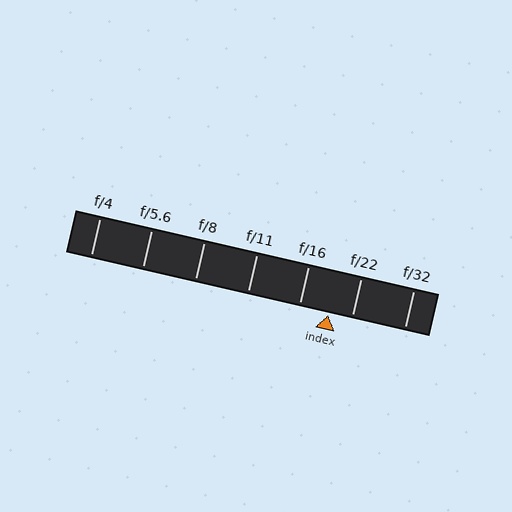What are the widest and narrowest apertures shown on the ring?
The widest aperture shown is f/4 and the narrowest is f/32.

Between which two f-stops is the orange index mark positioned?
The index mark is between f/16 and f/22.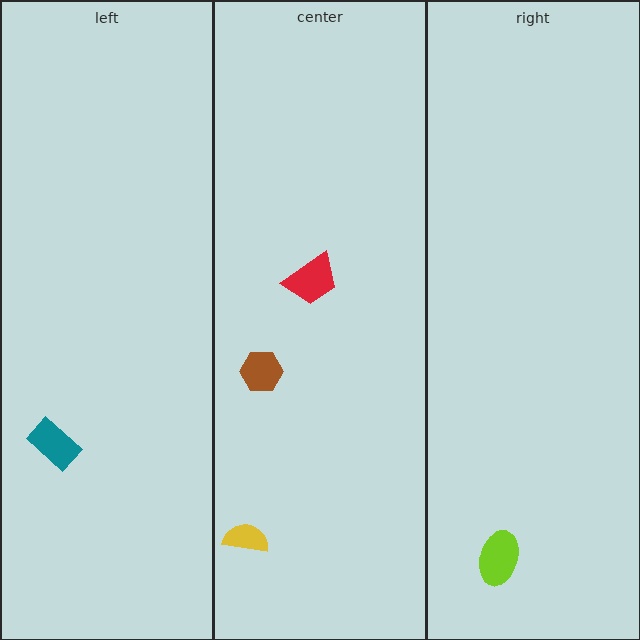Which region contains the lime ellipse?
The right region.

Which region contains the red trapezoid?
The center region.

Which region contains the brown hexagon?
The center region.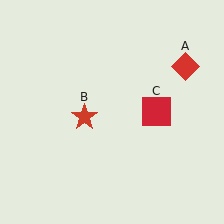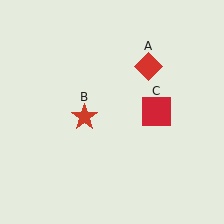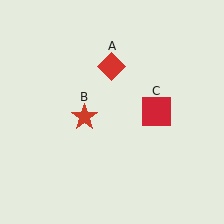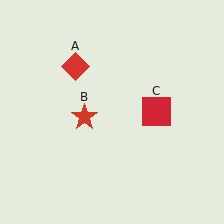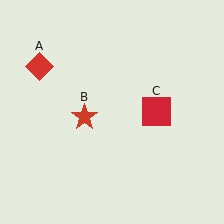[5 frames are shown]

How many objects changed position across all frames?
1 object changed position: red diamond (object A).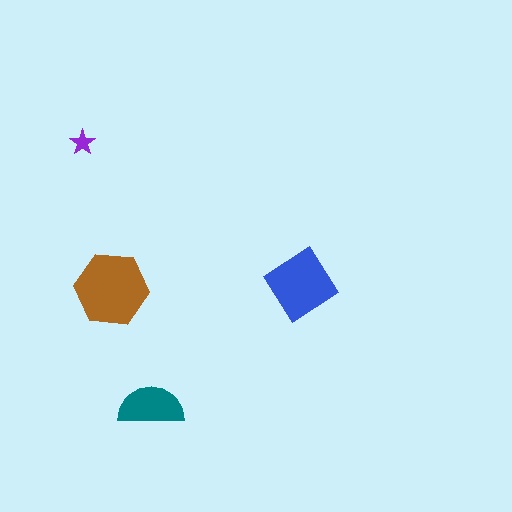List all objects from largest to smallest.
The brown hexagon, the blue diamond, the teal semicircle, the purple star.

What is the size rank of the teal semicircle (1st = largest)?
3rd.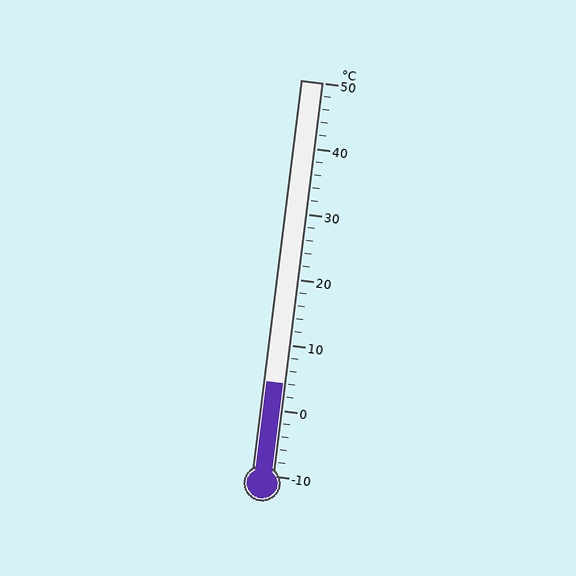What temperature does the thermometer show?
The thermometer shows approximately 4°C.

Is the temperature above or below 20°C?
The temperature is below 20°C.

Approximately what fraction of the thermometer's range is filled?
The thermometer is filled to approximately 25% of its range.